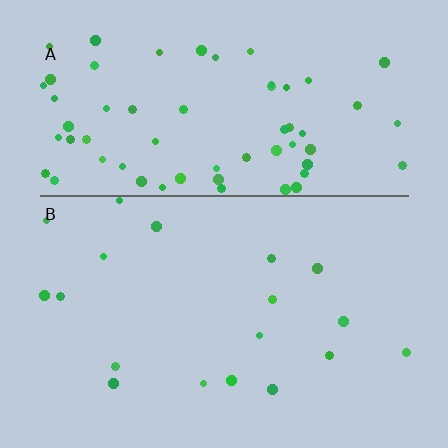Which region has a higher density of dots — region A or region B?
A (the top).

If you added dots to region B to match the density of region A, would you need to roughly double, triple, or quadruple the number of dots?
Approximately quadruple.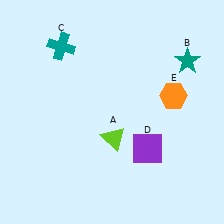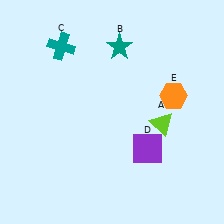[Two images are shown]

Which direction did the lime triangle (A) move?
The lime triangle (A) moved right.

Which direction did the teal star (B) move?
The teal star (B) moved left.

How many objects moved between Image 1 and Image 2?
2 objects moved between the two images.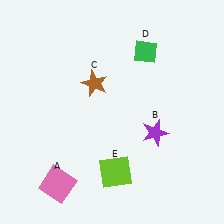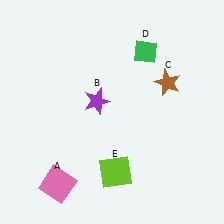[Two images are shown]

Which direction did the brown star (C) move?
The brown star (C) moved right.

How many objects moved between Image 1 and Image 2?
2 objects moved between the two images.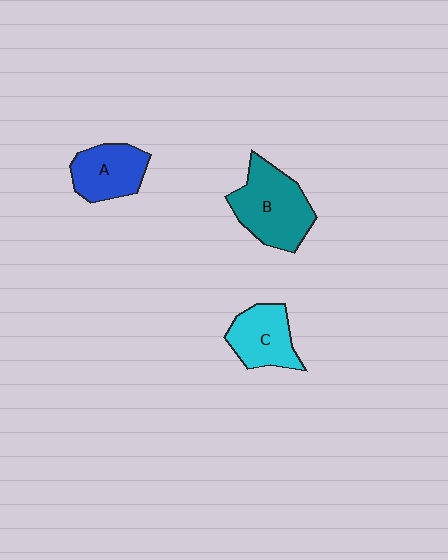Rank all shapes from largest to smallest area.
From largest to smallest: B (teal), A (blue), C (cyan).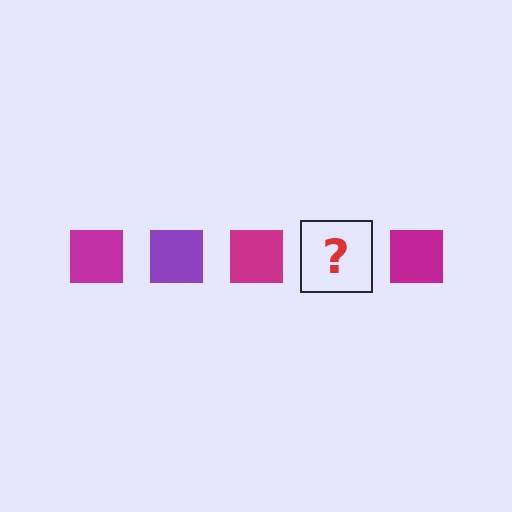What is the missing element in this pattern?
The missing element is a purple square.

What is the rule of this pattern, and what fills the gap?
The rule is that the pattern cycles through magenta, purple squares. The gap should be filled with a purple square.